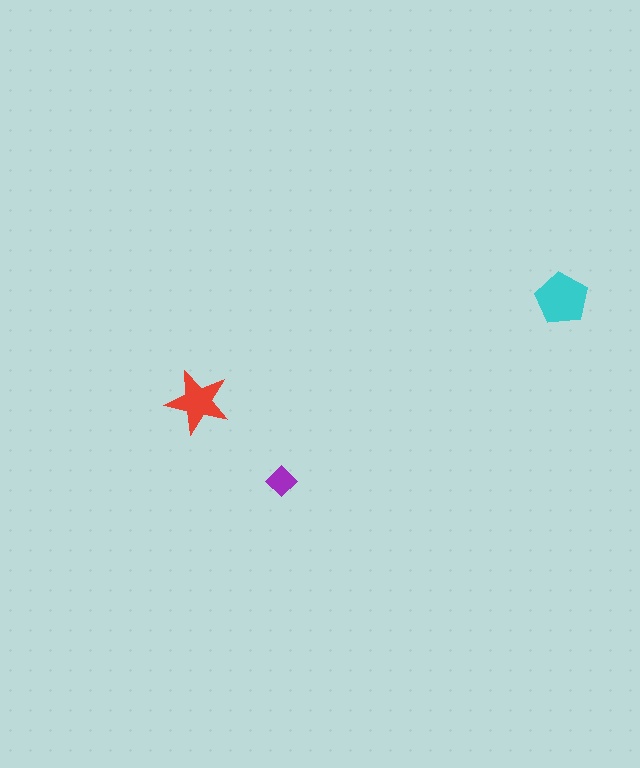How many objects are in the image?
There are 3 objects in the image.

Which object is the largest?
The cyan pentagon.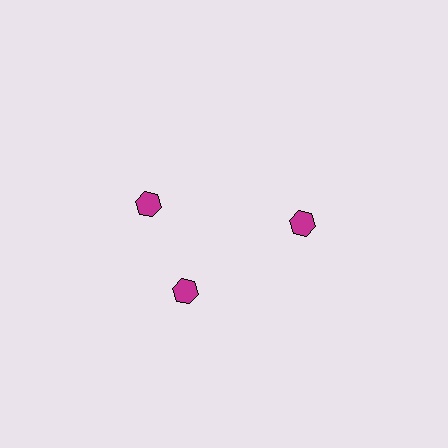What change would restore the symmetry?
The symmetry would be restored by rotating it back into even spacing with its neighbors so that all 3 hexagons sit at equal angles and equal distance from the center.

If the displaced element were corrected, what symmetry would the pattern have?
It would have 3-fold rotational symmetry — the pattern would map onto itself every 120 degrees.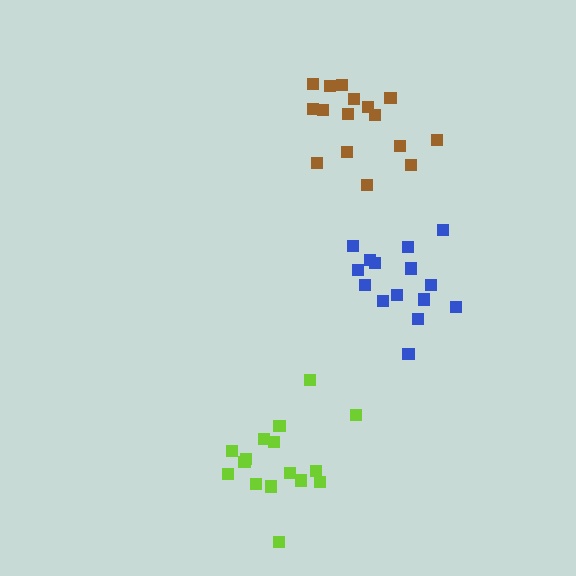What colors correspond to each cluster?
The clusters are colored: blue, brown, lime.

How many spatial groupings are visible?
There are 3 spatial groupings.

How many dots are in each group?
Group 1: 15 dots, Group 2: 16 dots, Group 3: 16 dots (47 total).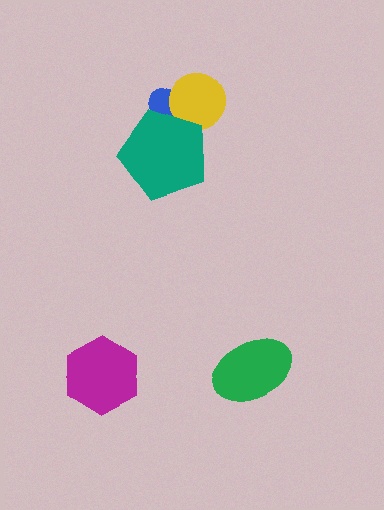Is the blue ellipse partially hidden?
Yes, it is partially covered by another shape.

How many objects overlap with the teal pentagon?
2 objects overlap with the teal pentagon.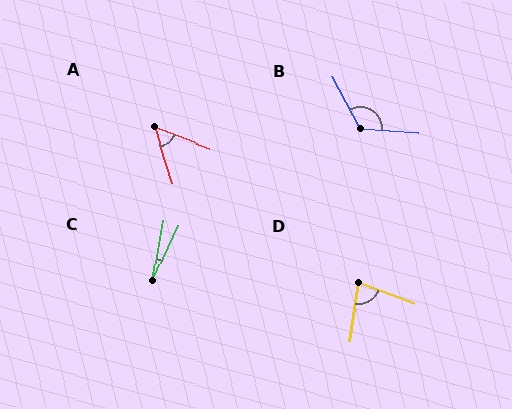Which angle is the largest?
B, at approximately 123 degrees.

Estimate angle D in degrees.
Approximately 78 degrees.